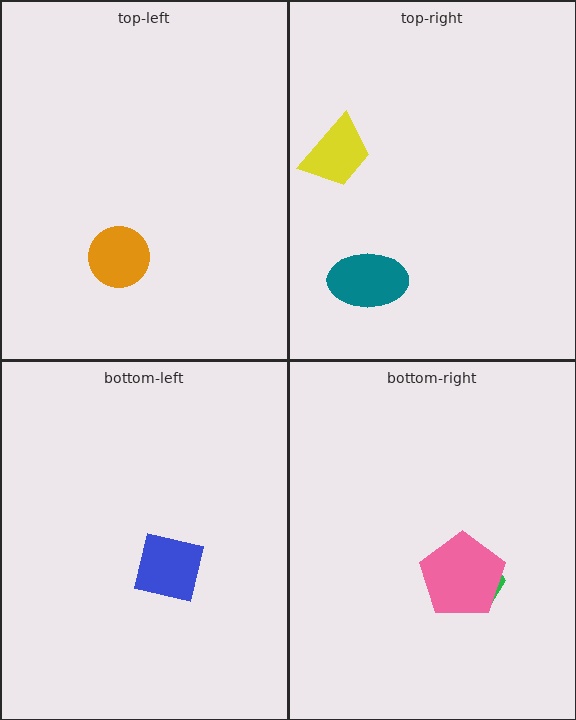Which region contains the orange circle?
The top-left region.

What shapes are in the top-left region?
The orange circle.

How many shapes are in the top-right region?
2.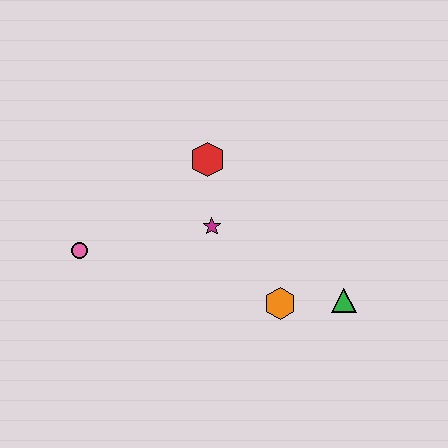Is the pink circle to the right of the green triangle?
No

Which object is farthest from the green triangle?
The pink circle is farthest from the green triangle.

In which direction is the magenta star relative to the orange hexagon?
The magenta star is above the orange hexagon.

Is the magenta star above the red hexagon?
No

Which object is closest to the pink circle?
The magenta star is closest to the pink circle.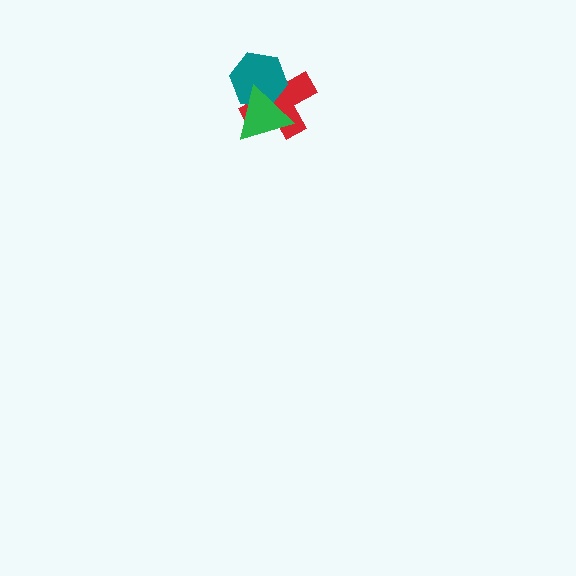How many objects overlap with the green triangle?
2 objects overlap with the green triangle.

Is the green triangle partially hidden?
No, no other shape covers it.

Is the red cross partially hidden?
Yes, it is partially covered by another shape.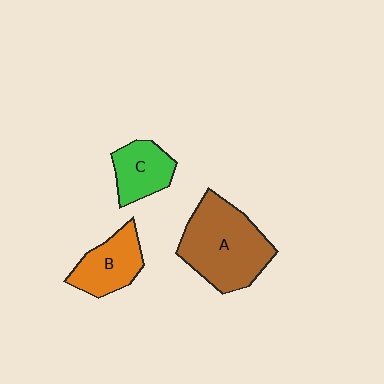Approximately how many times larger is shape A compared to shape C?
Approximately 2.1 times.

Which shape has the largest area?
Shape A (brown).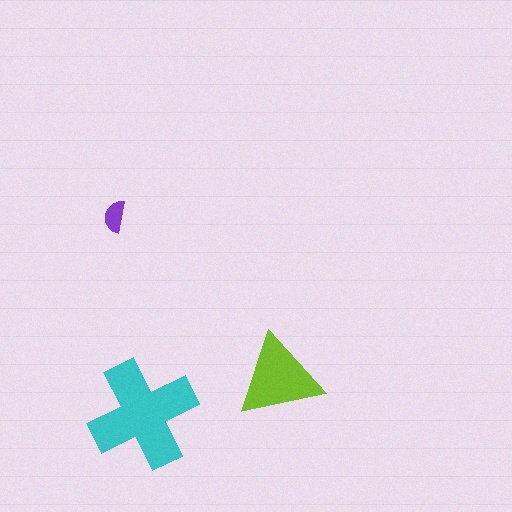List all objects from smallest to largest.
The purple semicircle, the lime triangle, the cyan cross.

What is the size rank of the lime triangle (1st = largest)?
2nd.